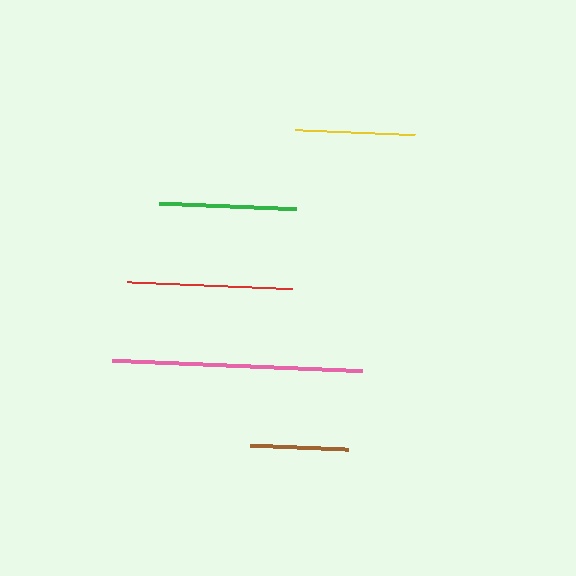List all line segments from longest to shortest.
From longest to shortest: pink, red, green, yellow, brown.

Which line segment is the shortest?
The brown line is the shortest at approximately 99 pixels.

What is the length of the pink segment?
The pink segment is approximately 250 pixels long.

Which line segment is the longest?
The pink line is the longest at approximately 250 pixels.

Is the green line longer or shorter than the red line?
The red line is longer than the green line.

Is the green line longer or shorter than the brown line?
The green line is longer than the brown line.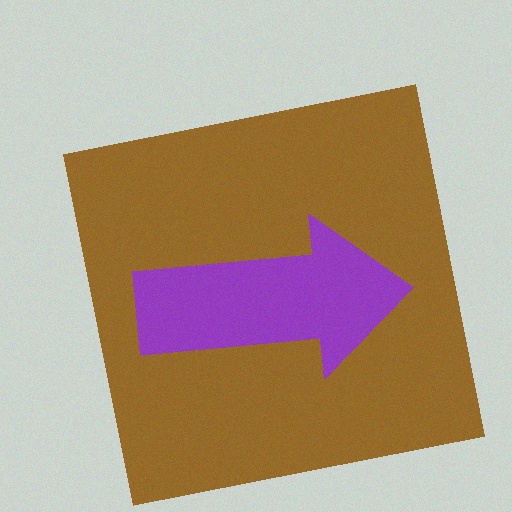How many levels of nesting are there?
2.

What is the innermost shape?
The purple arrow.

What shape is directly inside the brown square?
The purple arrow.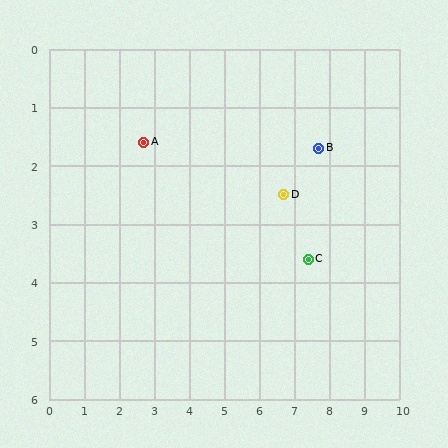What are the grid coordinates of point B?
Point B is at approximately (7.7, 1.7).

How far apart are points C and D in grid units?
Points C and D are about 1.3 grid units apart.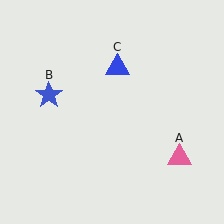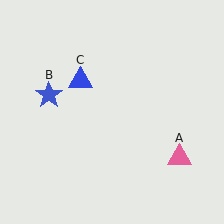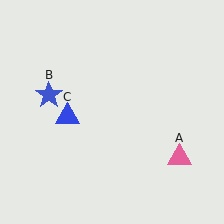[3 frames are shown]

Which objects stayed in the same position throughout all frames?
Pink triangle (object A) and blue star (object B) remained stationary.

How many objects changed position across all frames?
1 object changed position: blue triangle (object C).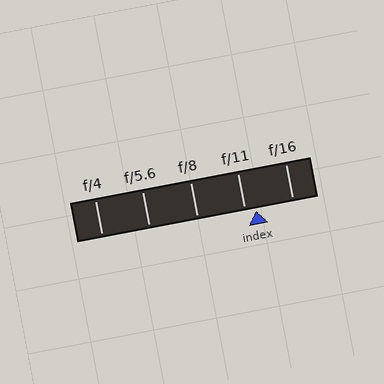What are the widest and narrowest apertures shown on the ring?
The widest aperture shown is f/4 and the narrowest is f/16.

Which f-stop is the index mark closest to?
The index mark is closest to f/11.